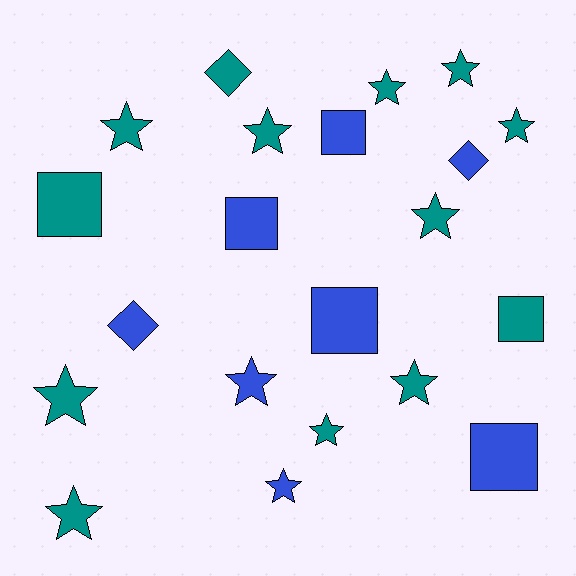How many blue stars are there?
There are 2 blue stars.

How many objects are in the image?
There are 21 objects.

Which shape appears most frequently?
Star, with 12 objects.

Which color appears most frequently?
Teal, with 13 objects.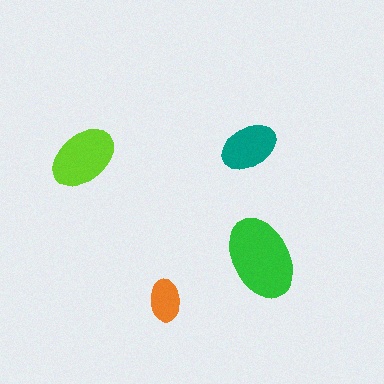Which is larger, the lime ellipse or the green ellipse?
The green one.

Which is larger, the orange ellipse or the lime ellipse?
The lime one.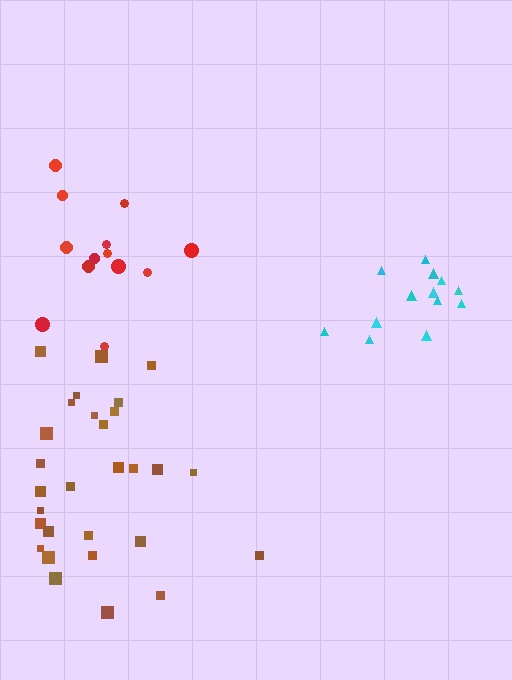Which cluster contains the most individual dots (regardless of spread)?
Brown (29).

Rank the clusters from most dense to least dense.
cyan, brown, red.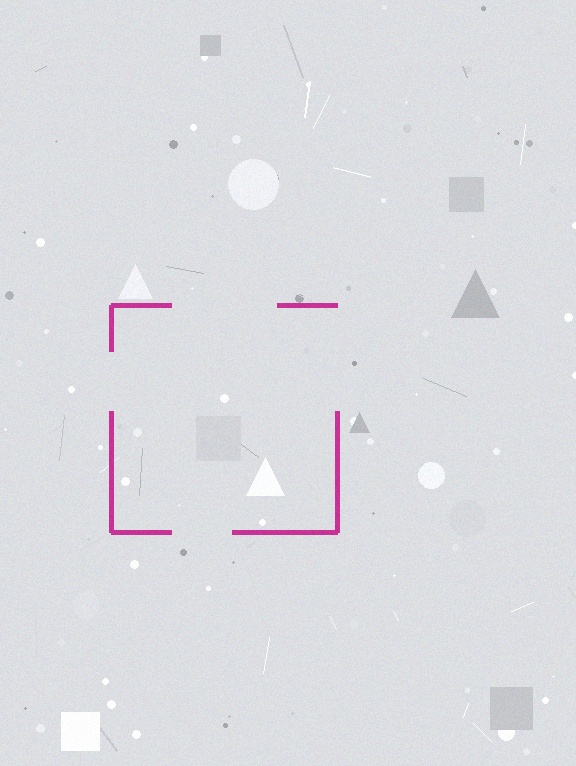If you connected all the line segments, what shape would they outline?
They would outline a square.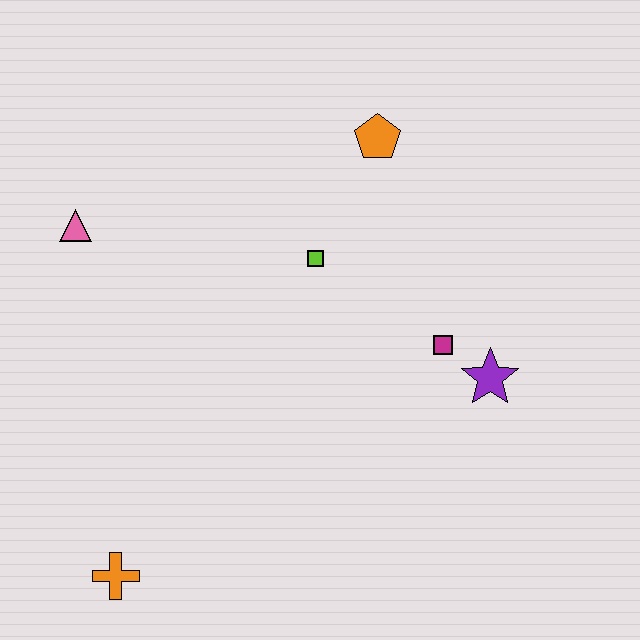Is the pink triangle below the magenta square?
No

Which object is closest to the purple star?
The magenta square is closest to the purple star.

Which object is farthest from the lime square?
The orange cross is farthest from the lime square.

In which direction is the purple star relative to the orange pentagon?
The purple star is below the orange pentagon.